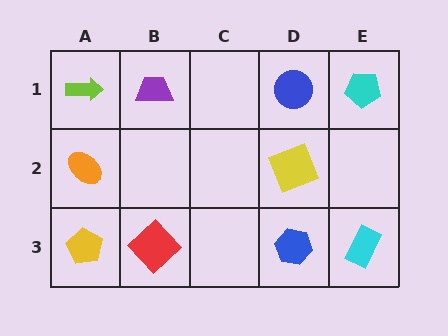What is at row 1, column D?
A blue circle.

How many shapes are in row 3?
4 shapes.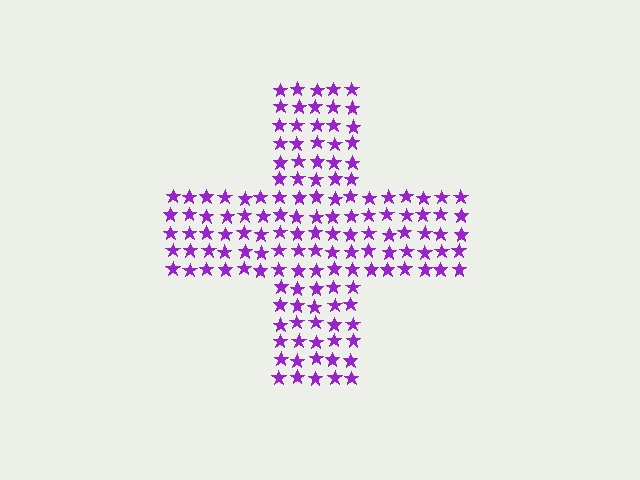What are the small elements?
The small elements are stars.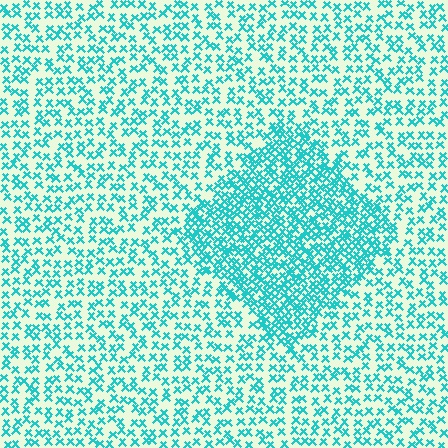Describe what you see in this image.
The image contains small cyan elements arranged at two different densities. A diamond-shaped region is visible where the elements are more densely packed than the surrounding area.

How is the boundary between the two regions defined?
The boundary is defined by a change in element density (approximately 2.1x ratio). All elements are the same color, size, and shape.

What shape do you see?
I see a diamond.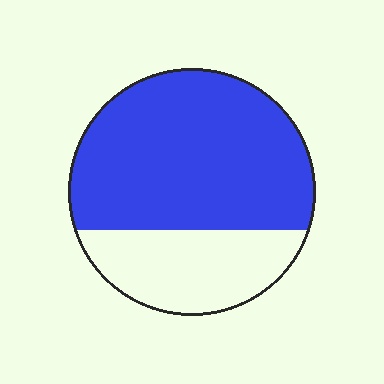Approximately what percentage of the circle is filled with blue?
Approximately 70%.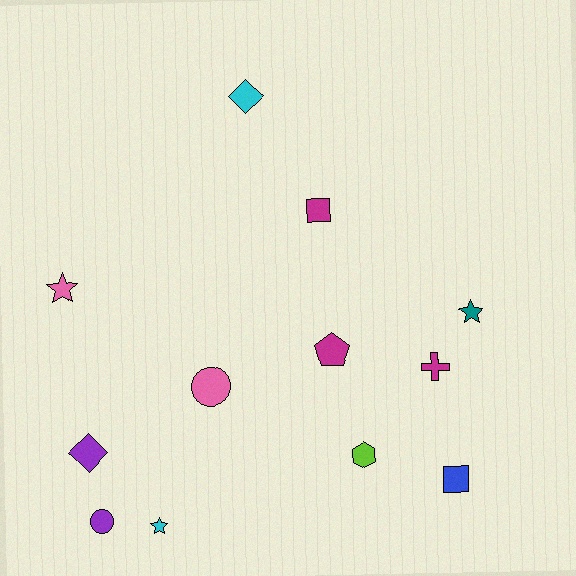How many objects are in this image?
There are 12 objects.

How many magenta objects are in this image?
There are 3 magenta objects.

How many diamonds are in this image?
There are 2 diamonds.